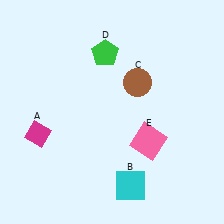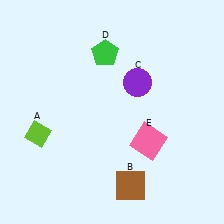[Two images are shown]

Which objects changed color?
A changed from magenta to lime. B changed from cyan to brown. C changed from brown to purple.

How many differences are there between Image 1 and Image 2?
There are 3 differences between the two images.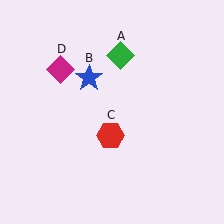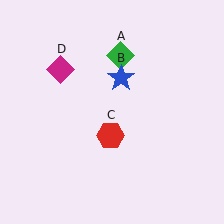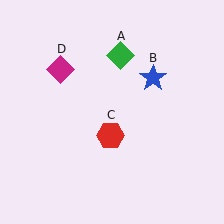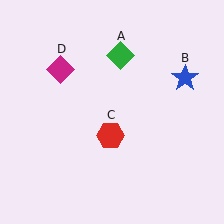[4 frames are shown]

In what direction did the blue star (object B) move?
The blue star (object B) moved right.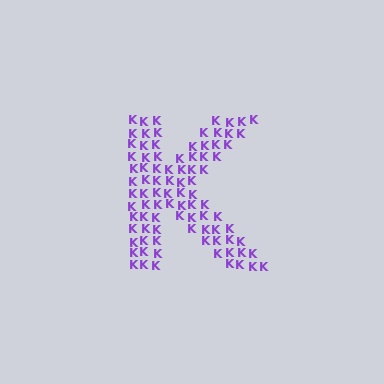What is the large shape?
The large shape is the letter K.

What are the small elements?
The small elements are letter K's.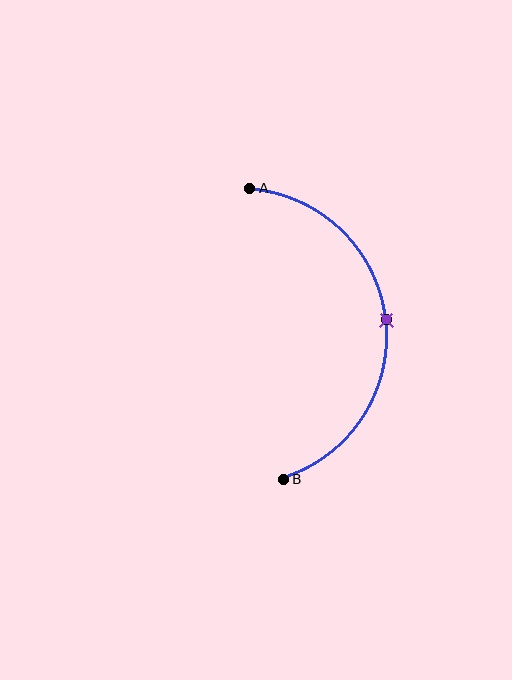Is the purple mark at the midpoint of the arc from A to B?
Yes. The purple mark lies on the arc at equal arc-length from both A and B — it is the arc midpoint.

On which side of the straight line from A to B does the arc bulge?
The arc bulges to the right of the straight line connecting A and B.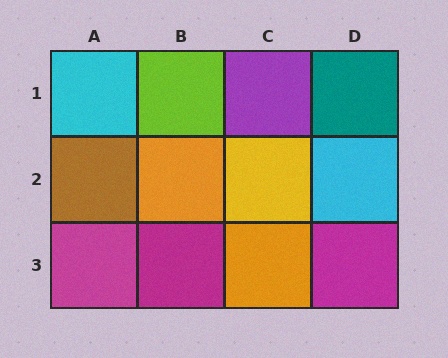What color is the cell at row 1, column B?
Lime.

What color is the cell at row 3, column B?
Magenta.